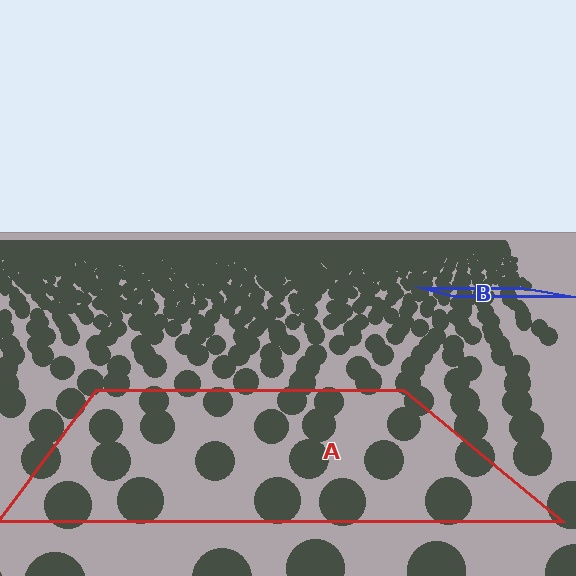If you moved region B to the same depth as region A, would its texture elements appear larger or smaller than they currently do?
They would appear larger. At a closer depth, the same texture elements are projected at a bigger on-screen size.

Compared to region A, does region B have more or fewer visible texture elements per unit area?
Region B has more texture elements per unit area — they are packed more densely because it is farther away.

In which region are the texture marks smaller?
The texture marks are smaller in region B, because it is farther away.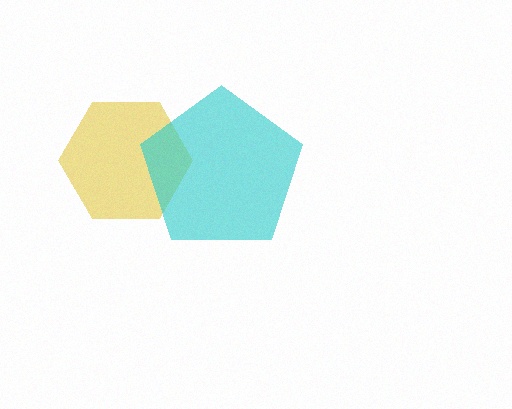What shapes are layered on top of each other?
The layered shapes are: a yellow hexagon, a cyan pentagon.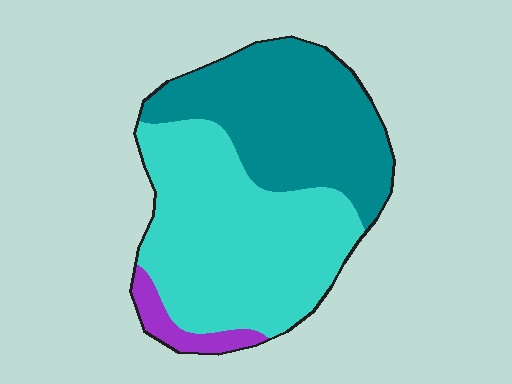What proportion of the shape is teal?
Teal covers roughly 40% of the shape.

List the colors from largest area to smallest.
From largest to smallest: cyan, teal, purple.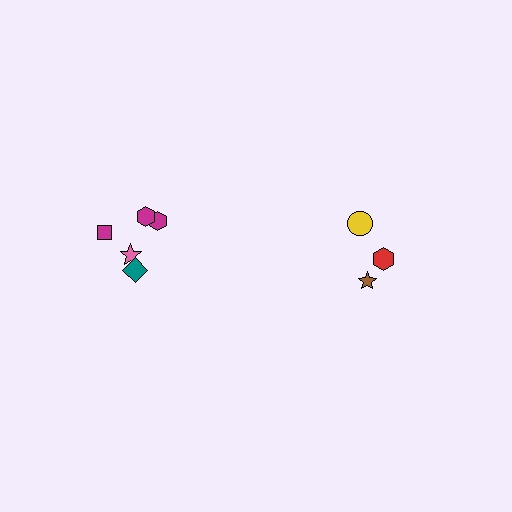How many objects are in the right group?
There are 3 objects.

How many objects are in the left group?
There are 5 objects.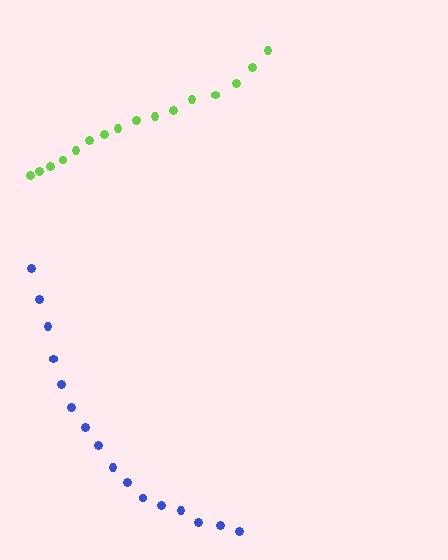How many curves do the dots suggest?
There are 2 distinct paths.